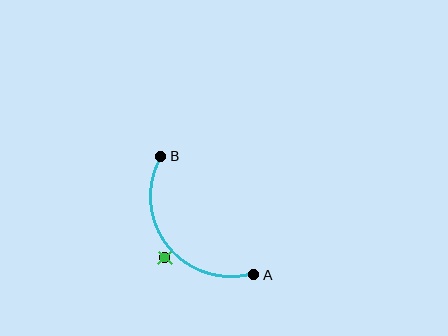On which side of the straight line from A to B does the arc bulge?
The arc bulges below and to the left of the straight line connecting A and B.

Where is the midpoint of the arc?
The arc midpoint is the point on the curve farthest from the straight line joining A and B. It sits below and to the left of that line.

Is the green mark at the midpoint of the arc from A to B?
No — the green mark does not lie on the arc at all. It sits slightly outside the curve.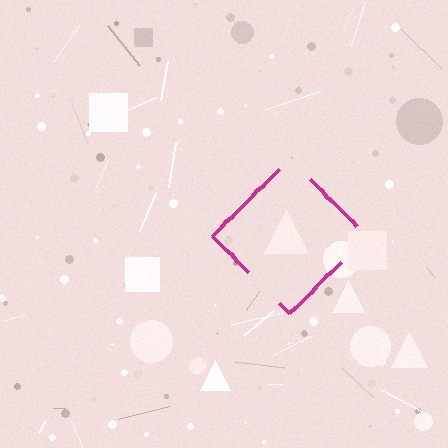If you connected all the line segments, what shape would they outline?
They would outline a diamond.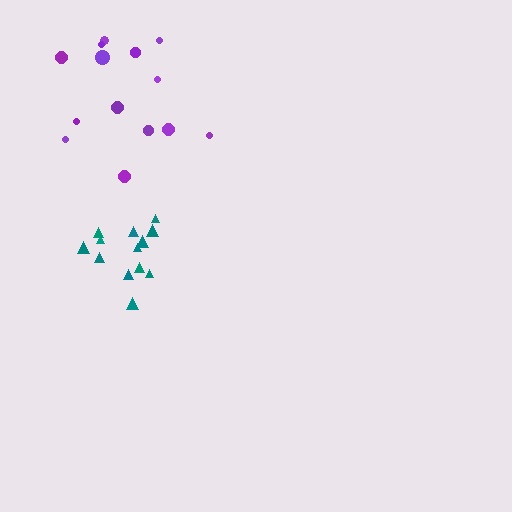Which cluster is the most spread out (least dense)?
Purple.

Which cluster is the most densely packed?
Teal.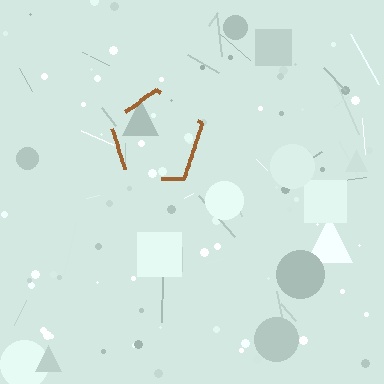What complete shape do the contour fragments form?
The contour fragments form a pentagon.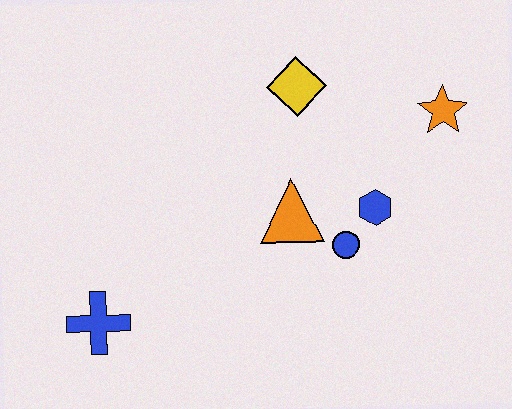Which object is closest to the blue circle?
The blue hexagon is closest to the blue circle.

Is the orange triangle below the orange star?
Yes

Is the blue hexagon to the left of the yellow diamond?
No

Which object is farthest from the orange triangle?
The blue cross is farthest from the orange triangle.